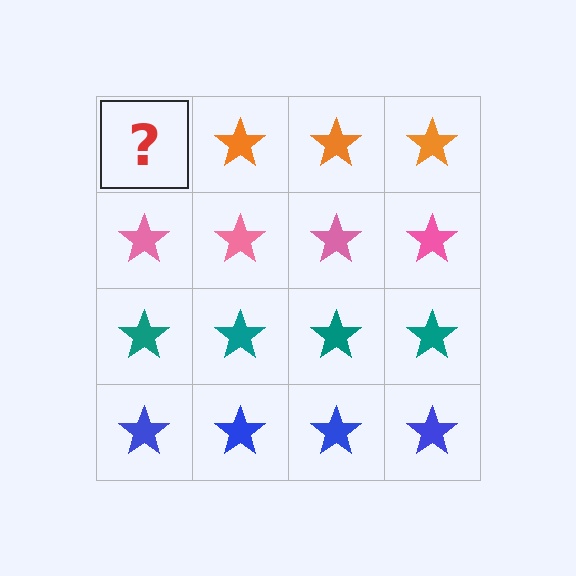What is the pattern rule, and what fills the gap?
The rule is that each row has a consistent color. The gap should be filled with an orange star.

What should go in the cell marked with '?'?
The missing cell should contain an orange star.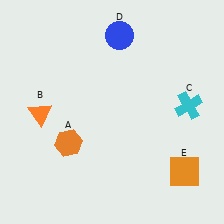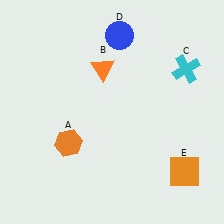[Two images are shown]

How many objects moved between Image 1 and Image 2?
2 objects moved between the two images.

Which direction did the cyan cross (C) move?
The cyan cross (C) moved up.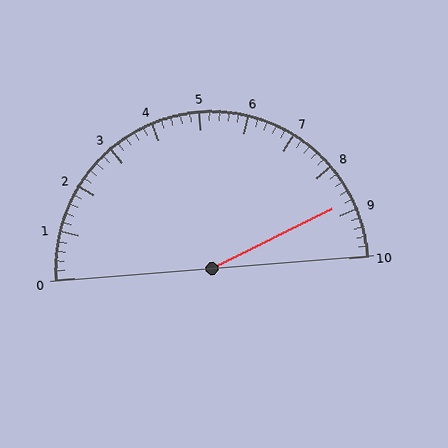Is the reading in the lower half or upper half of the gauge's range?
The reading is in the upper half of the range (0 to 10).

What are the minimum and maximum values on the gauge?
The gauge ranges from 0 to 10.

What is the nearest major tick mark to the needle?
The nearest major tick mark is 9.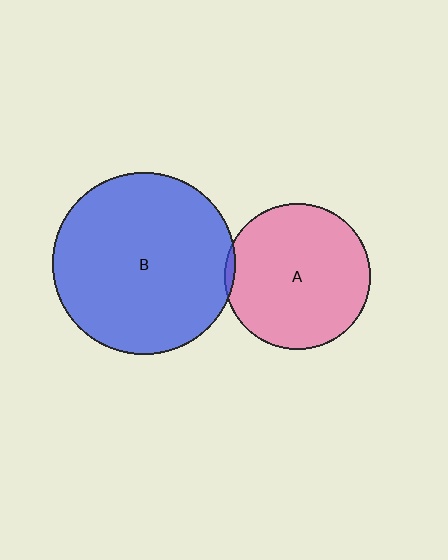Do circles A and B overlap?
Yes.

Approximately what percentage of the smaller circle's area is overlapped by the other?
Approximately 5%.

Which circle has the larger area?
Circle B (blue).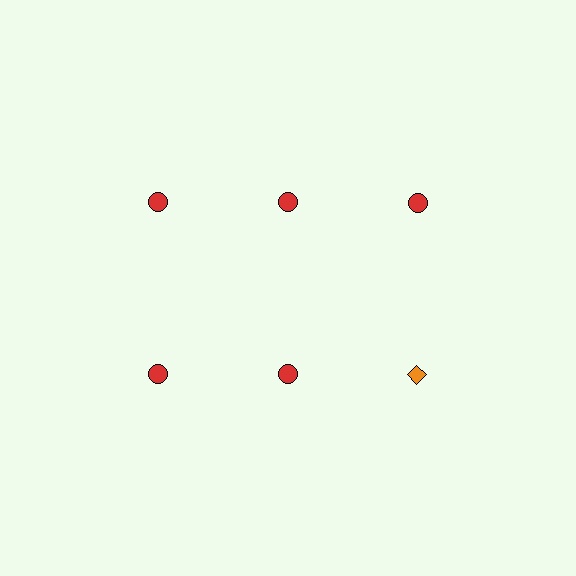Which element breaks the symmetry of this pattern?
The orange diamond in the second row, center column breaks the symmetry. All other shapes are red circles.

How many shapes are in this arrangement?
There are 6 shapes arranged in a grid pattern.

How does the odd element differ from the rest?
It differs in both color (orange instead of red) and shape (diamond instead of circle).